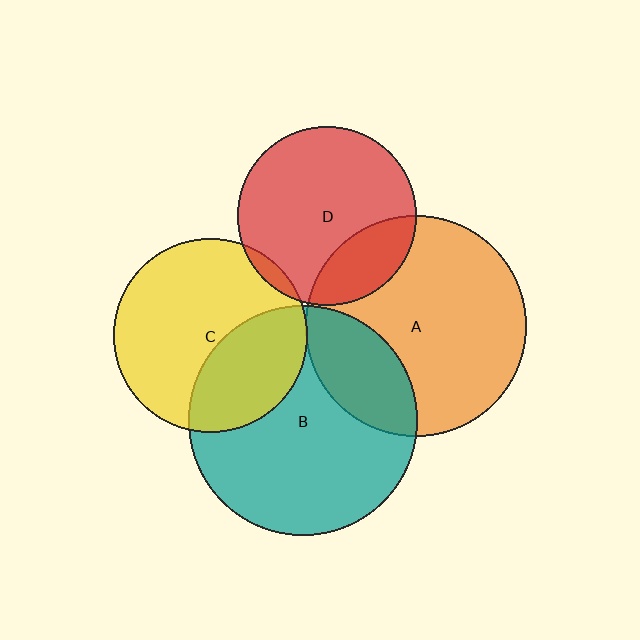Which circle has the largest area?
Circle B (teal).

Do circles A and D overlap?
Yes.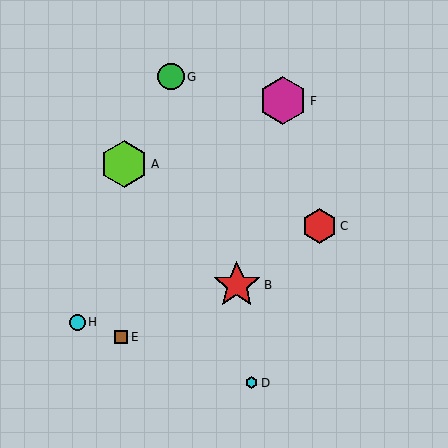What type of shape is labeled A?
Shape A is a lime hexagon.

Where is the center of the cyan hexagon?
The center of the cyan hexagon is at (252, 383).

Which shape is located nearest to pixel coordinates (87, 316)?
The cyan circle (labeled H) at (77, 322) is nearest to that location.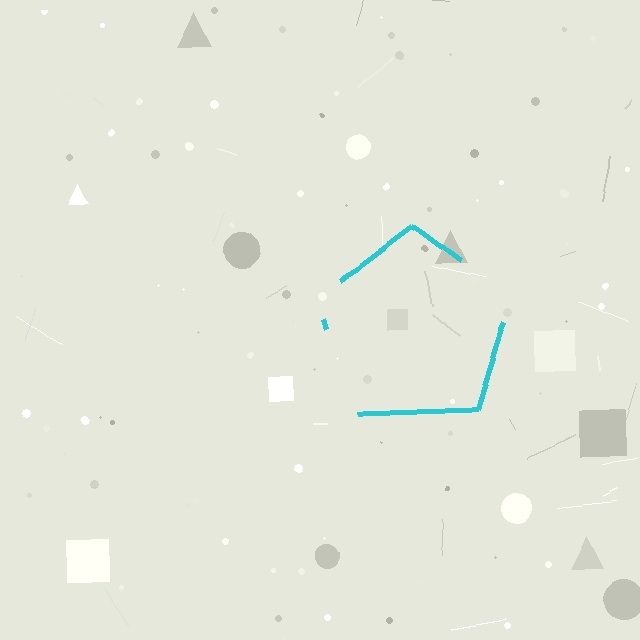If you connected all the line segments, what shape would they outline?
They would outline a pentagon.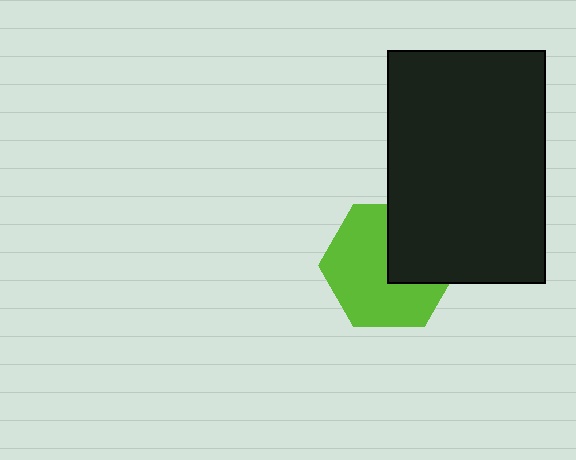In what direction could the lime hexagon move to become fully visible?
The lime hexagon could move toward the lower-left. That would shift it out from behind the black rectangle entirely.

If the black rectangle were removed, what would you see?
You would see the complete lime hexagon.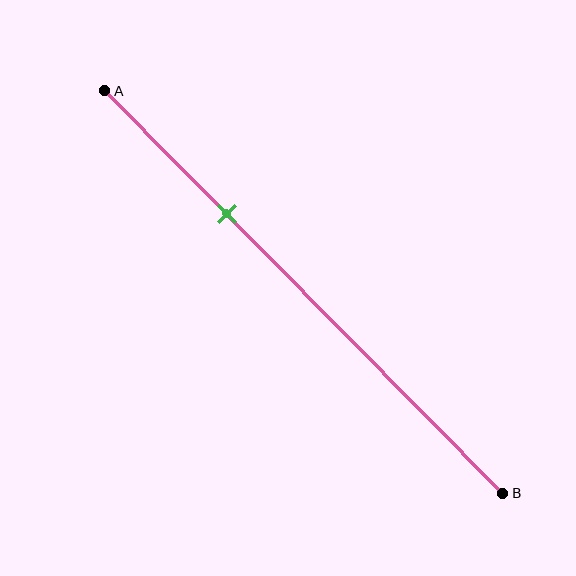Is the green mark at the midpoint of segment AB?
No, the mark is at about 30% from A, not at the 50% midpoint.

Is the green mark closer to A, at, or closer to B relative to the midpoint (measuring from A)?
The green mark is closer to point A than the midpoint of segment AB.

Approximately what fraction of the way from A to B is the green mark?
The green mark is approximately 30% of the way from A to B.